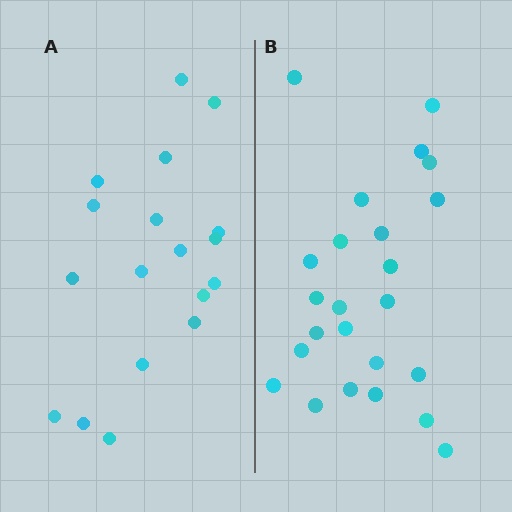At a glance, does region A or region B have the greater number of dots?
Region B (the right region) has more dots.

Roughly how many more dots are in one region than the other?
Region B has about 6 more dots than region A.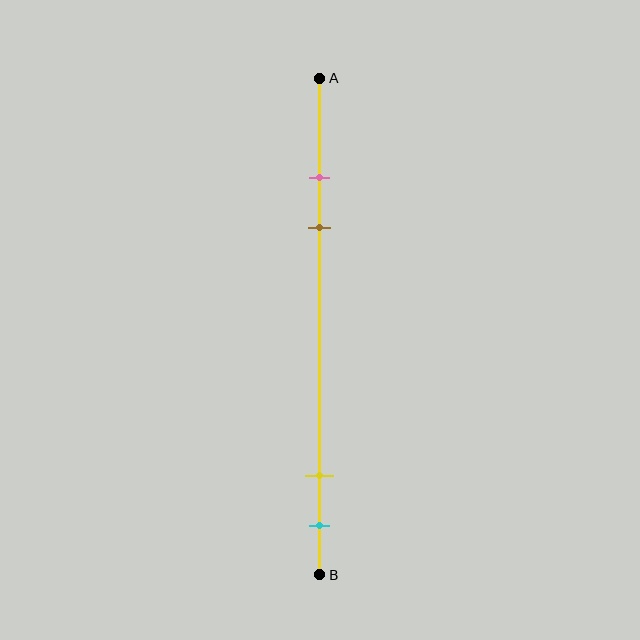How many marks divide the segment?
There are 4 marks dividing the segment.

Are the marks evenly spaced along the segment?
No, the marks are not evenly spaced.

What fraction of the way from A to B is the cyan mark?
The cyan mark is approximately 90% (0.9) of the way from A to B.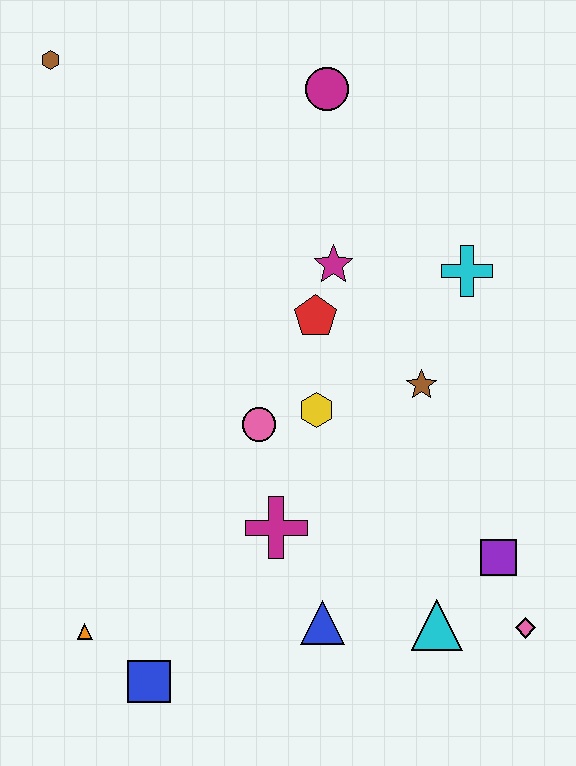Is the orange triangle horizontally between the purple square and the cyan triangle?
No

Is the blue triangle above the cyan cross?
No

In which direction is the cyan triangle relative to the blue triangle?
The cyan triangle is to the right of the blue triangle.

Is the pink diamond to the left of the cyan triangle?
No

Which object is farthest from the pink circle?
The brown hexagon is farthest from the pink circle.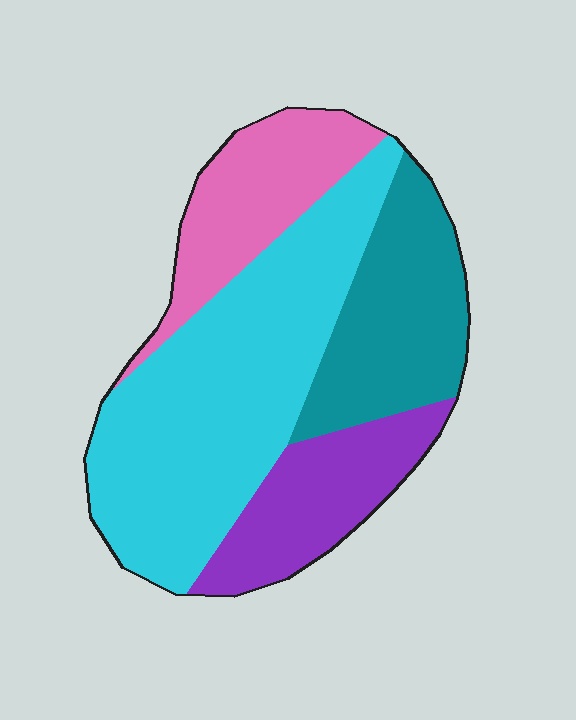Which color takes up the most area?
Cyan, at roughly 45%.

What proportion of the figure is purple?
Purple takes up about one sixth (1/6) of the figure.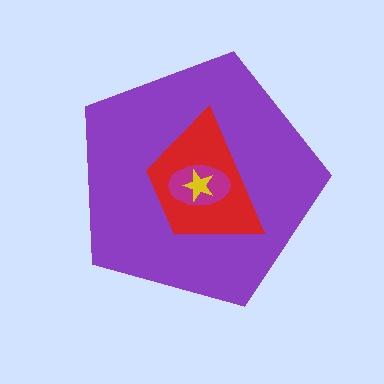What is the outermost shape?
The purple pentagon.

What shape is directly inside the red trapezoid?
The magenta ellipse.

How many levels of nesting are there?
4.